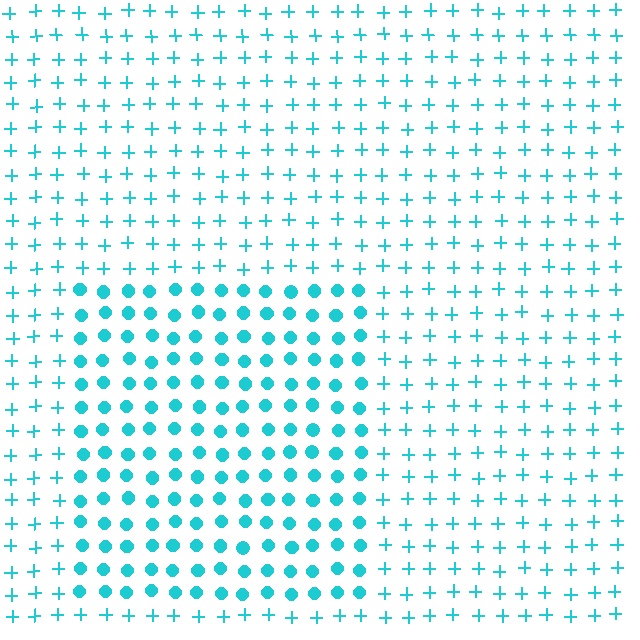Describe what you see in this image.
The image is filled with small cyan elements arranged in a uniform grid. A rectangle-shaped region contains circles, while the surrounding area contains plus signs. The boundary is defined purely by the change in element shape.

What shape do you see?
I see a rectangle.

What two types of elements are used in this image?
The image uses circles inside the rectangle region and plus signs outside it.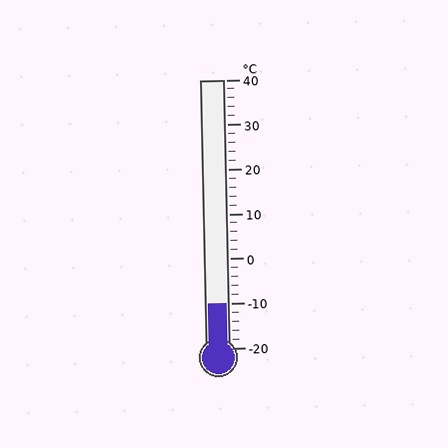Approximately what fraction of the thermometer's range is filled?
The thermometer is filled to approximately 15% of its range.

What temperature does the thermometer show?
The thermometer shows approximately -10°C.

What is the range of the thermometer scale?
The thermometer scale ranges from -20°C to 40°C.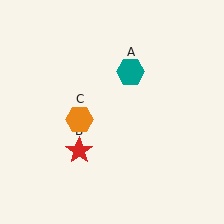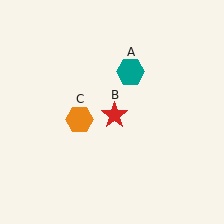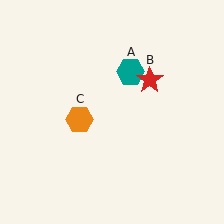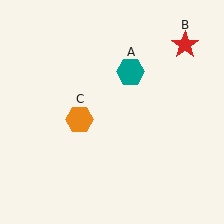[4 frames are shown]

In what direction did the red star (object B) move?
The red star (object B) moved up and to the right.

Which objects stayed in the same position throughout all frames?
Teal hexagon (object A) and orange hexagon (object C) remained stationary.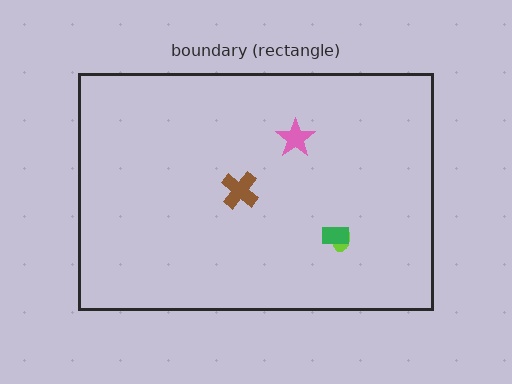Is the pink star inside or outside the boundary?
Inside.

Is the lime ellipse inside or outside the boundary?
Inside.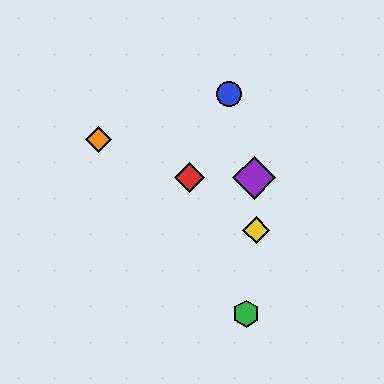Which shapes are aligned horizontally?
The red diamond, the purple diamond are aligned horizontally.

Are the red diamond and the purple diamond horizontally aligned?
Yes, both are at y≈178.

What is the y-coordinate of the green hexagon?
The green hexagon is at y≈314.